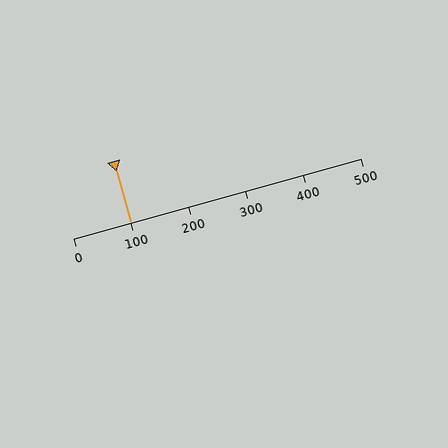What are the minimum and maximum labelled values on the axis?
The axis runs from 0 to 500.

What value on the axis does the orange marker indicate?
The marker indicates approximately 100.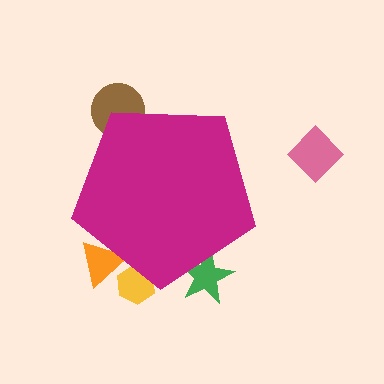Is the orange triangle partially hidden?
Yes, the orange triangle is partially hidden behind the magenta pentagon.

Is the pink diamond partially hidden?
No, the pink diamond is fully visible.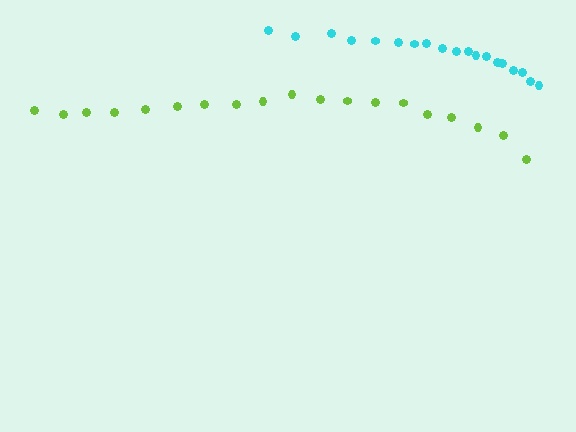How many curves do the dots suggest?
There are 2 distinct paths.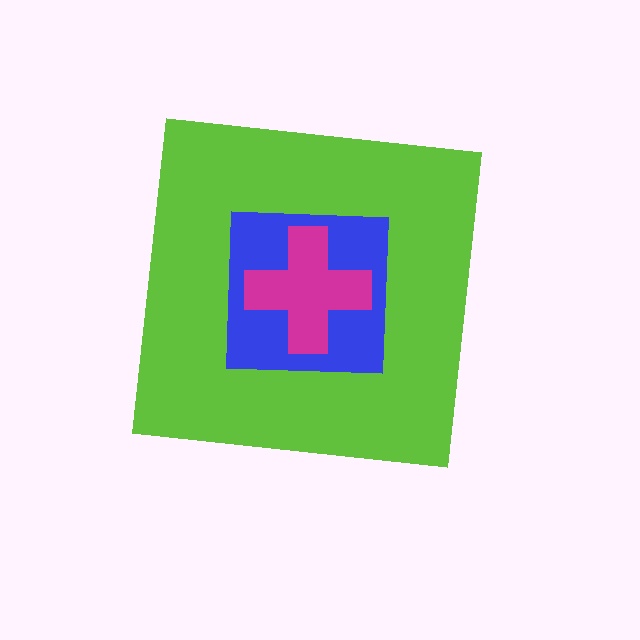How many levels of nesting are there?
3.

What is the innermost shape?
The magenta cross.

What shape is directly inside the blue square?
The magenta cross.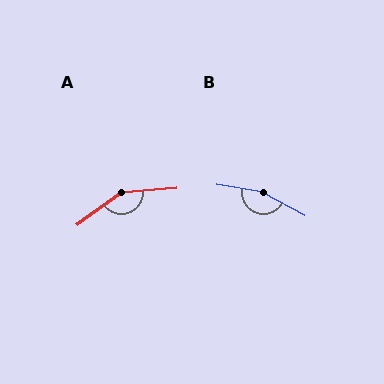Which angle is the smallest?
A, at approximately 148 degrees.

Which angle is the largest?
B, at approximately 160 degrees.